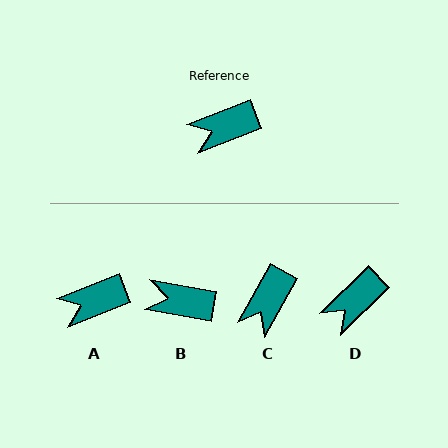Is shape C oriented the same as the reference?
No, it is off by about 39 degrees.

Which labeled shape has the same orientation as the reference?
A.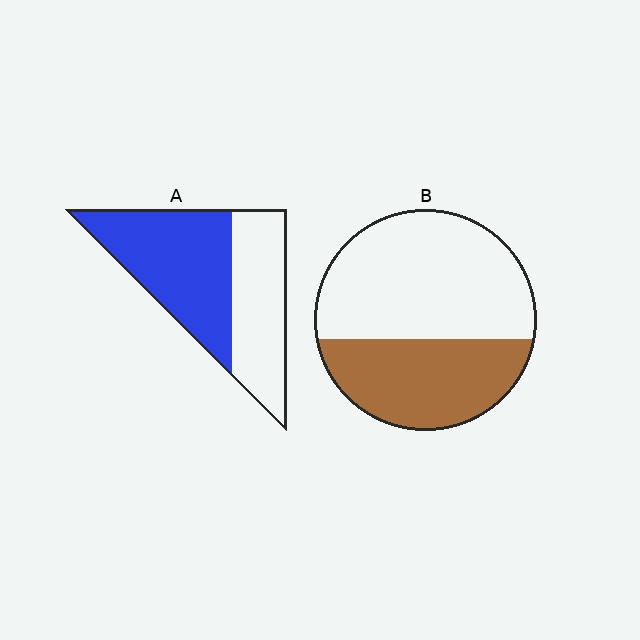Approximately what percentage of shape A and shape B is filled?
A is approximately 55% and B is approximately 40%.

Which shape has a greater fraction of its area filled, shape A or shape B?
Shape A.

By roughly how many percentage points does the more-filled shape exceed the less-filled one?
By roughly 20 percentage points (A over B).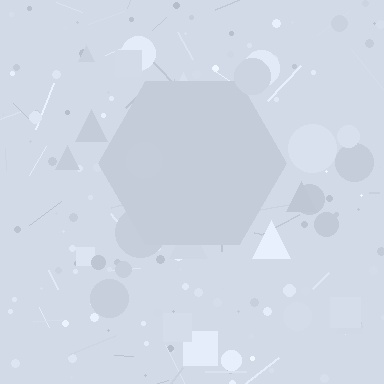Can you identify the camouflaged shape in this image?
The camouflaged shape is a hexagon.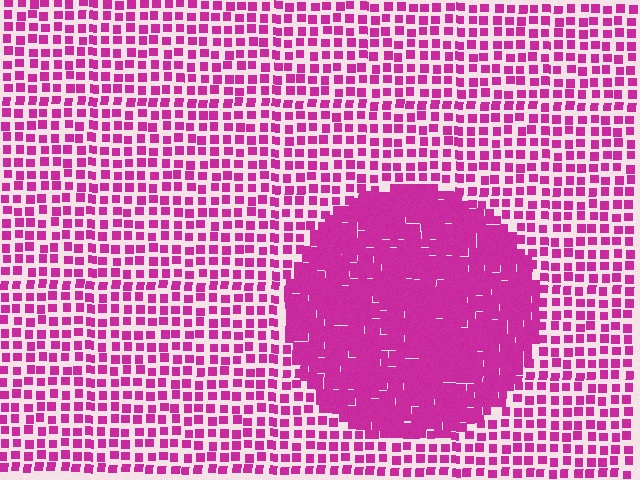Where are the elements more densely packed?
The elements are more densely packed inside the circle boundary.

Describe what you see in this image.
The image contains small magenta elements arranged at two different densities. A circle-shaped region is visible where the elements are more densely packed than the surrounding area.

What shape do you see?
I see a circle.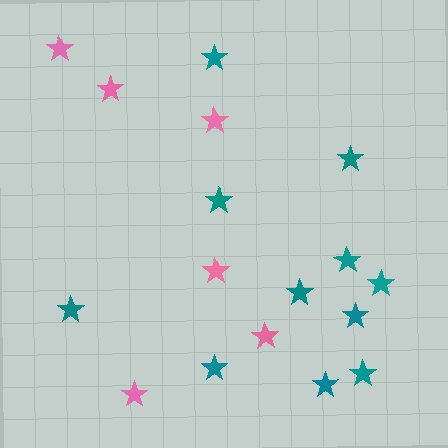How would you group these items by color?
There are 2 groups: one group of pink stars (6) and one group of teal stars (11).